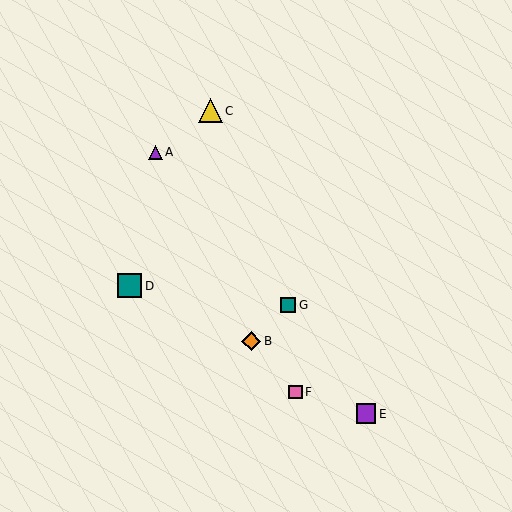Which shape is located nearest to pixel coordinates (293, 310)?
The teal square (labeled G) at (288, 305) is nearest to that location.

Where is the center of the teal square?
The center of the teal square is at (130, 286).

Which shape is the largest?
The yellow triangle (labeled C) is the largest.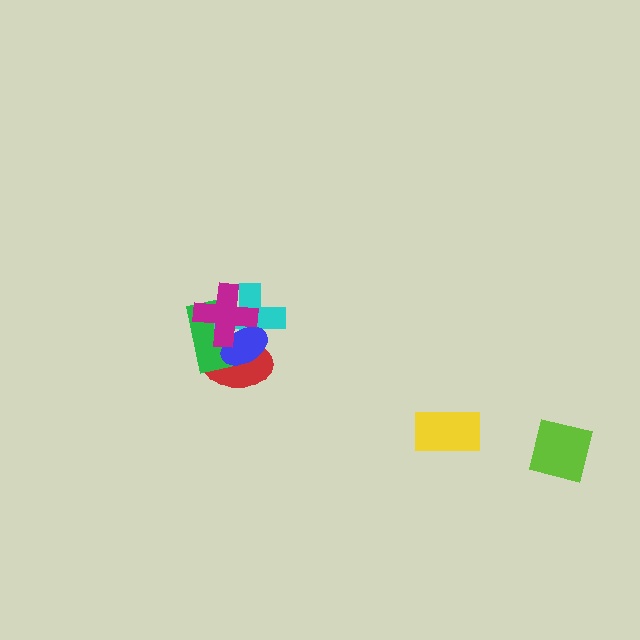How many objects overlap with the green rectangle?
4 objects overlap with the green rectangle.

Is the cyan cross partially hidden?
Yes, it is partially covered by another shape.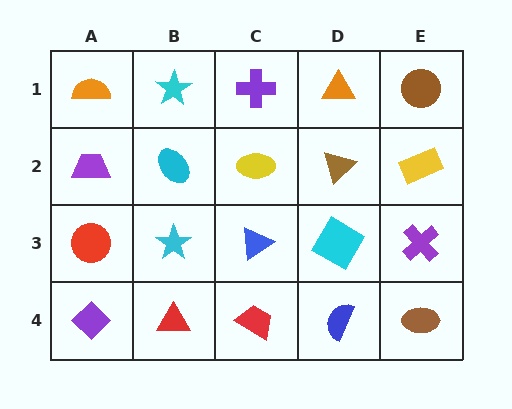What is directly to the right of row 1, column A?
A cyan star.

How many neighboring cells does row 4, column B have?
3.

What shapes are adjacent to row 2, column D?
An orange triangle (row 1, column D), a cyan diamond (row 3, column D), a yellow ellipse (row 2, column C), a yellow rectangle (row 2, column E).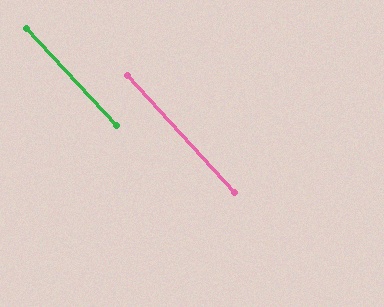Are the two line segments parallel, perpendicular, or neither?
Parallel — their directions differ by only 0.4°.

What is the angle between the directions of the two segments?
Approximately 0 degrees.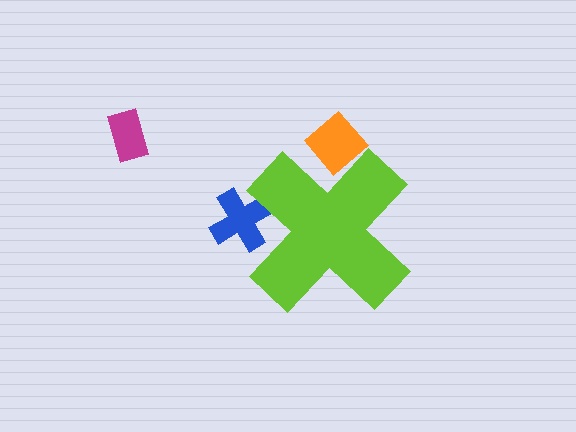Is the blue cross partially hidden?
Yes, the blue cross is partially hidden behind the lime cross.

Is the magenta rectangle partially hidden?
No, the magenta rectangle is fully visible.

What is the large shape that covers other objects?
A lime cross.